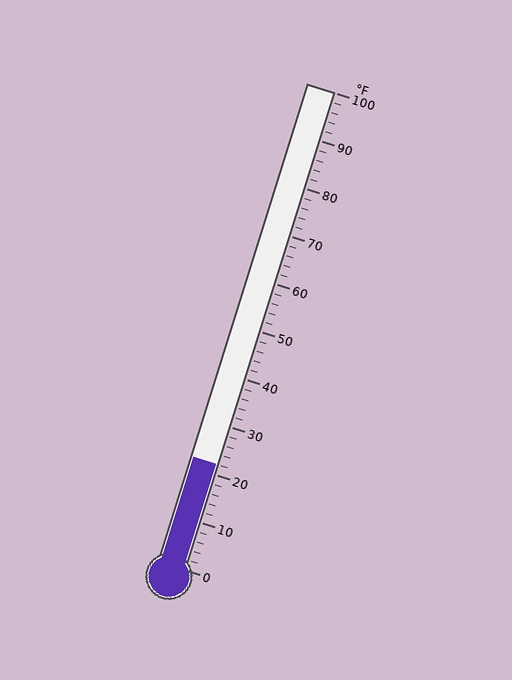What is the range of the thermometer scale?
The thermometer scale ranges from 0°F to 100°F.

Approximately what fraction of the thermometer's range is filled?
The thermometer is filled to approximately 20% of its range.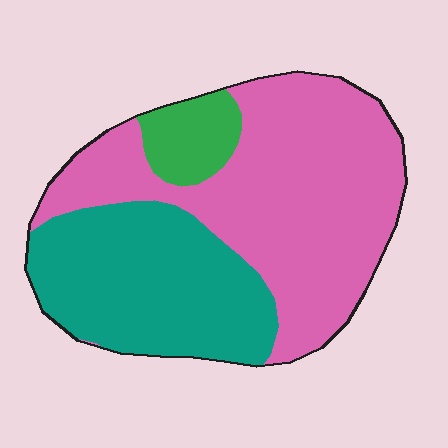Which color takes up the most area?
Pink, at roughly 55%.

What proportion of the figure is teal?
Teal takes up about three eighths (3/8) of the figure.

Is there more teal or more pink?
Pink.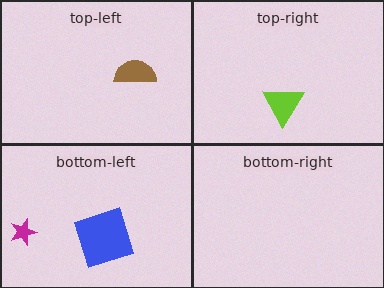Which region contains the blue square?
The bottom-left region.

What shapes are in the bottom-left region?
The magenta star, the blue square.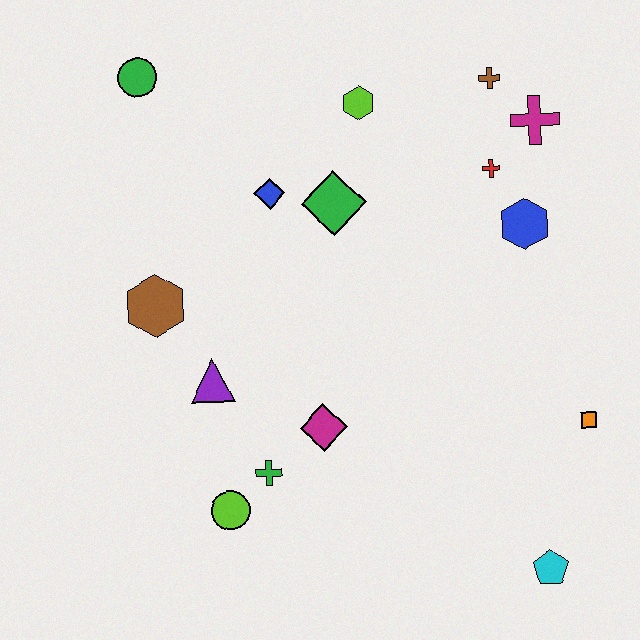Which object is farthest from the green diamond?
The cyan pentagon is farthest from the green diamond.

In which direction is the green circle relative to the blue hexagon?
The green circle is to the left of the blue hexagon.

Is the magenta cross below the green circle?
Yes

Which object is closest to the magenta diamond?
The green cross is closest to the magenta diamond.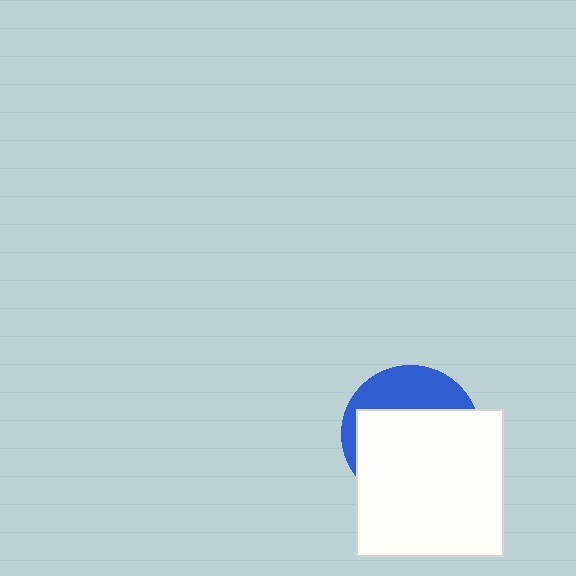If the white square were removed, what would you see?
You would see the complete blue circle.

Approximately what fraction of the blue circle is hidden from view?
Roughly 67% of the blue circle is hidden behind the white square.